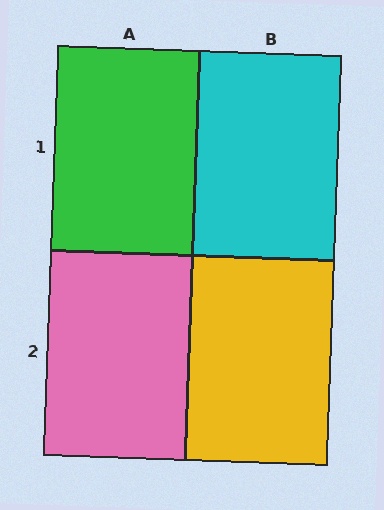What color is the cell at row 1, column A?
Green.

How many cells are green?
1 cell is green.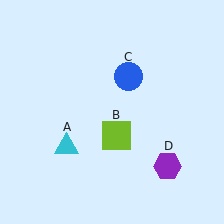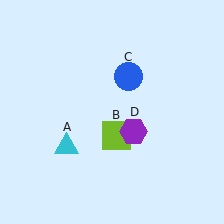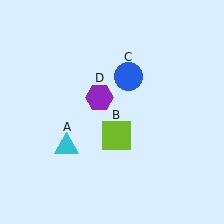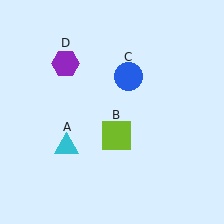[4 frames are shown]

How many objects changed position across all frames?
1 object changed position: purple hexagon (object D).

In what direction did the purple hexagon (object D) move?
The purple hexagon (object D) moved up and to the left.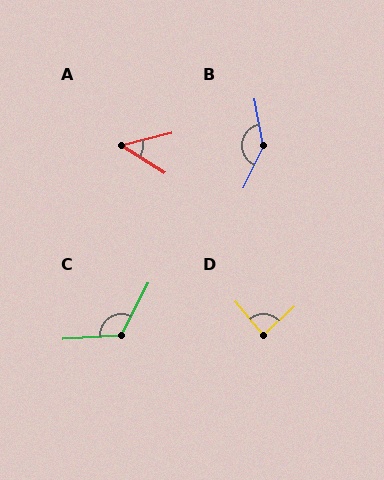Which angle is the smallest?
A, at approximately 46 degrees.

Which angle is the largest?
B, at approximately 145 degrees.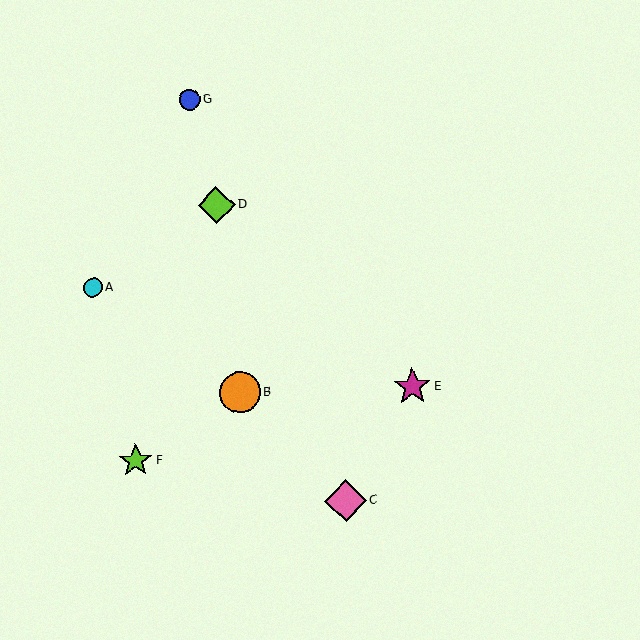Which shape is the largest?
The pink diamond (labeled C) is the largest.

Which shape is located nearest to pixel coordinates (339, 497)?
The pink diamond (labeled C) at (345, 501) is nearest to that location.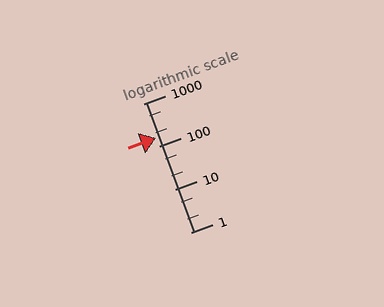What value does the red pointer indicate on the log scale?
The pointer indicates approximately 160.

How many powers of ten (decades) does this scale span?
The scale spans 3 decades, from 1 to 1000.